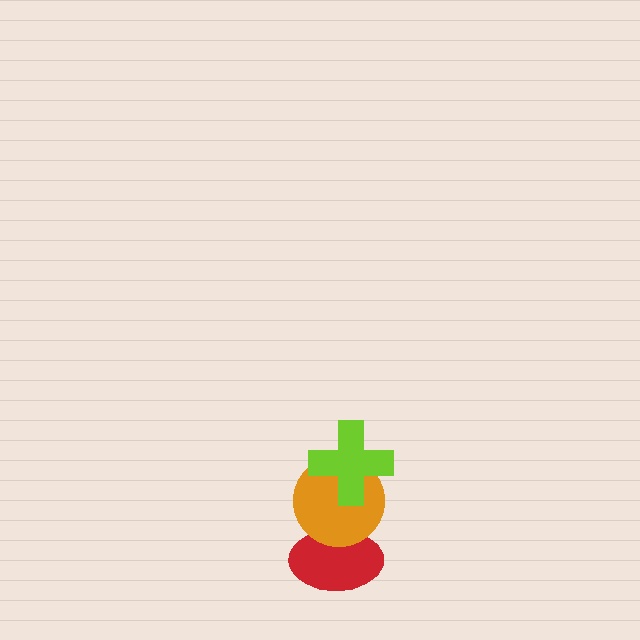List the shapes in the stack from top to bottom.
From top to bottom: the lime cross, the orange circle, the red ellipse.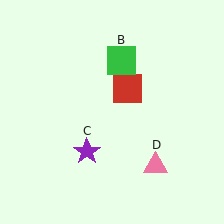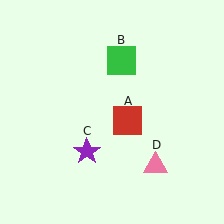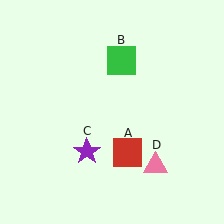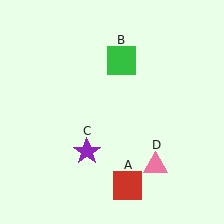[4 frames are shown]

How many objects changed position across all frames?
1 object changed position: red square (object A).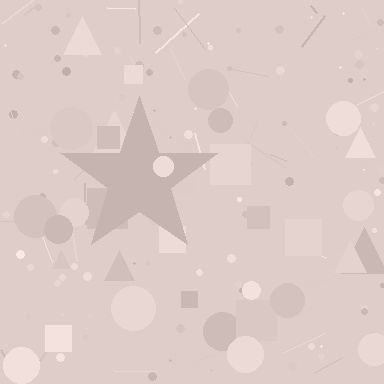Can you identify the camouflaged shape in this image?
The camouflaged shape is a star.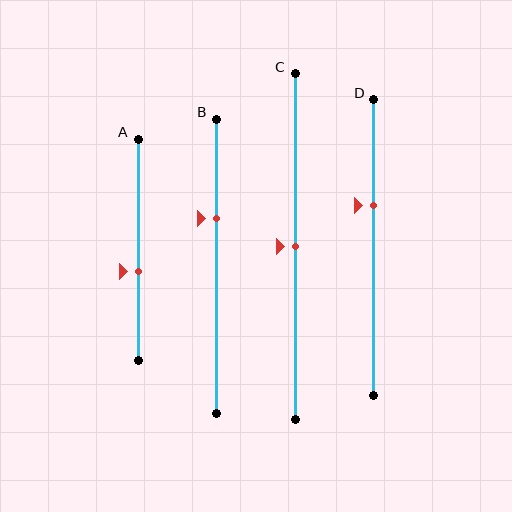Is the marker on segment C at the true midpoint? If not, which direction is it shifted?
Yes, the marker on segment C is at the true midpoint.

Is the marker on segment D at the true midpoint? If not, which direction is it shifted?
No, the marker on segment D is shifted upward by about 14% of the segment length.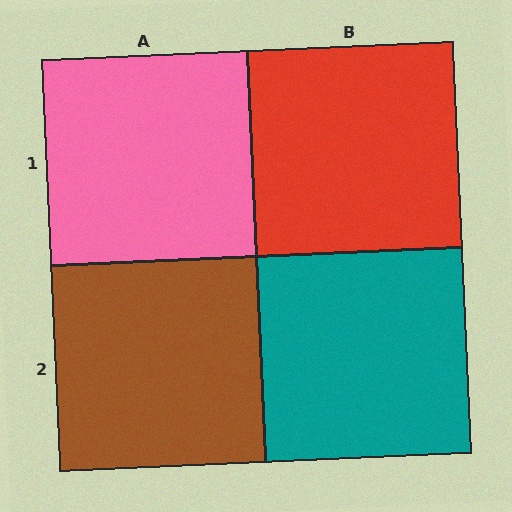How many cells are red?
1 cell is red.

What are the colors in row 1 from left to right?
Pink, red.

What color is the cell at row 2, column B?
Teal.